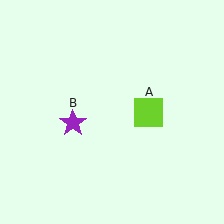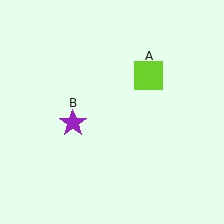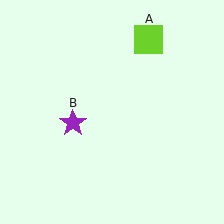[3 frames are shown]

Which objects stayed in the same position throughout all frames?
Purple star (object B) remained stationary.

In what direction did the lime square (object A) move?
The lime square (object A) moved up.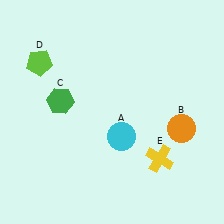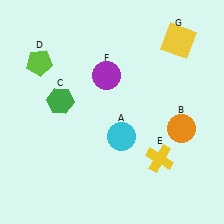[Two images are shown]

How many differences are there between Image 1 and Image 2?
There are 2 differences between the two images.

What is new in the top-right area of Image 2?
A yellow square (G) was added in the top-right area of Image 2.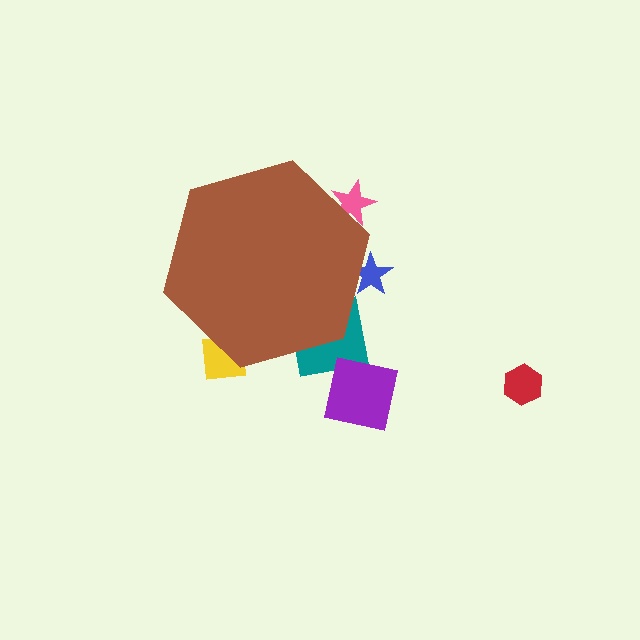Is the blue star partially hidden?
Yes, the blue star is partially hidden behind the brown hexagon.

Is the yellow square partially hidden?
Yes, the yellow square is partially hidden behind the brown hexagon.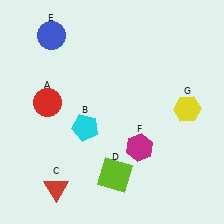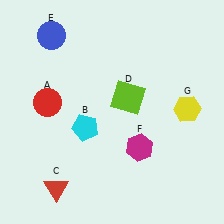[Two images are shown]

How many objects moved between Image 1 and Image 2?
1 object moved between the two images.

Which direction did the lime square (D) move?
The lime square (D) moved up.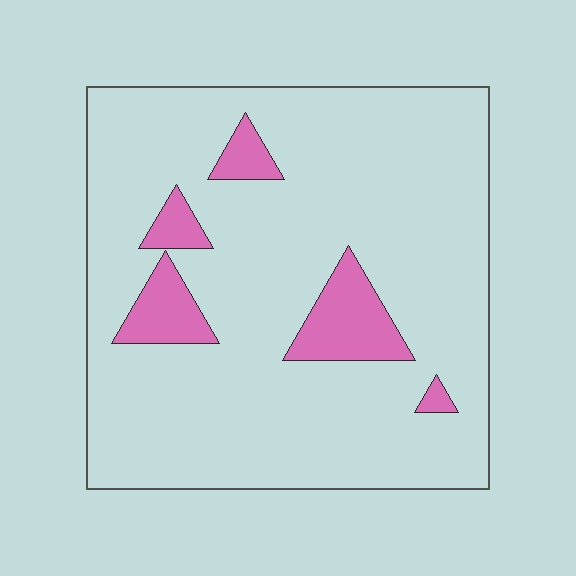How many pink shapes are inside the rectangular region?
5.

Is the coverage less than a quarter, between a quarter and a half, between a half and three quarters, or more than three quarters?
Less than a quarter.